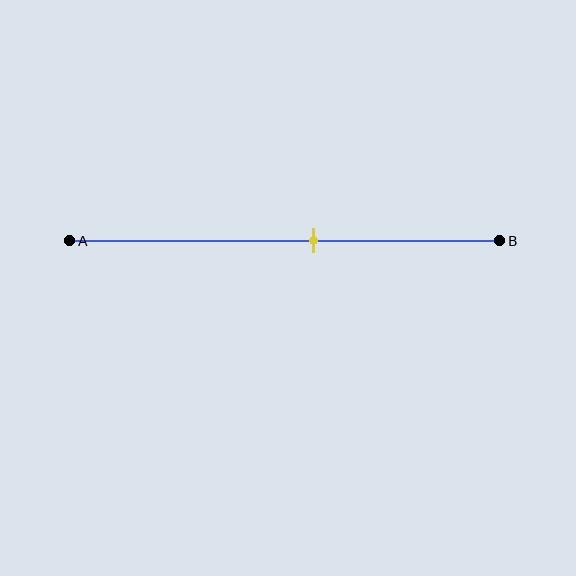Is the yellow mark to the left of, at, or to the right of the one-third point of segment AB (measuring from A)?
The yellow mark is to the right of the one-third point of segment AB.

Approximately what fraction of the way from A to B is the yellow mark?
The yellow mark is approximately 55% of the way from A to B.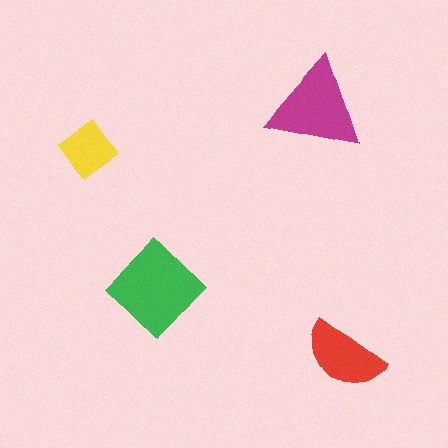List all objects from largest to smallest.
The green diamond, the magenta triangle, the red semicircle, the yellow diamond.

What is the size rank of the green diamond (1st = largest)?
1st.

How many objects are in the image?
There are 4 objects in the image.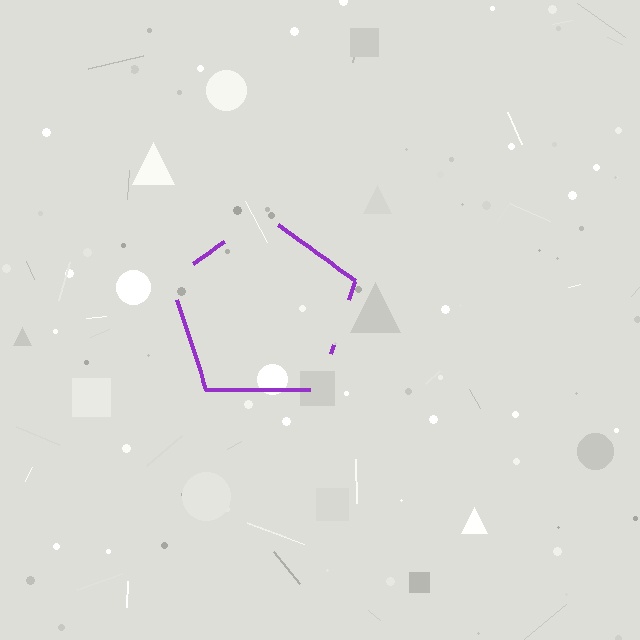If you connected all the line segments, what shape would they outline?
They would outline a pentagon.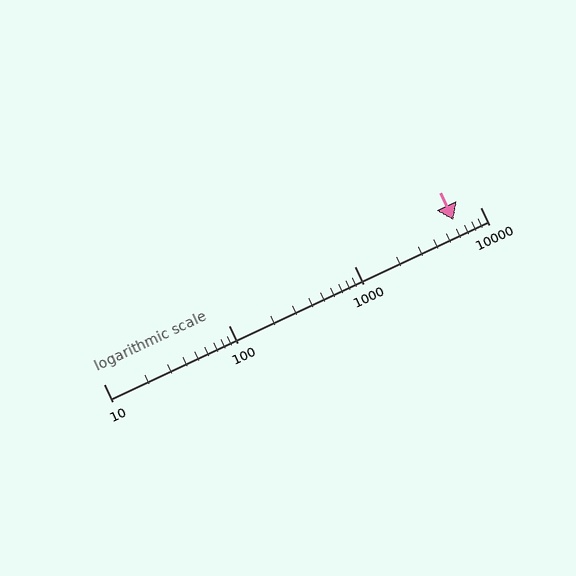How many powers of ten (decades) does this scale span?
The scale spans 3 decades, from 10 to 10000.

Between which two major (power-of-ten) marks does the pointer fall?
The pointer is between 1000 and 10000.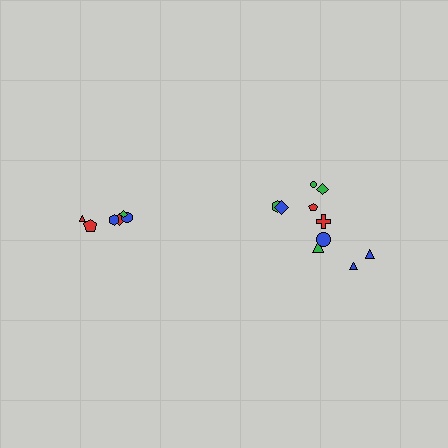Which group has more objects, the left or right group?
The right group.